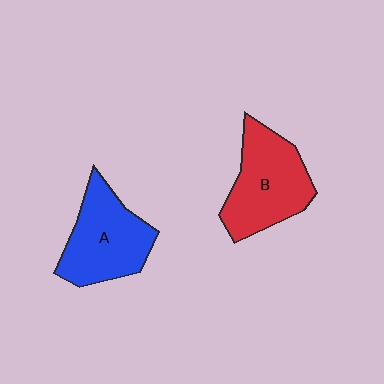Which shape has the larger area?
Shape B (red).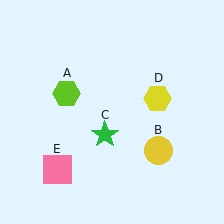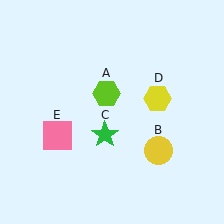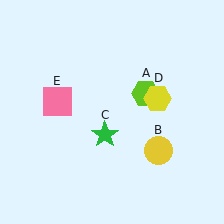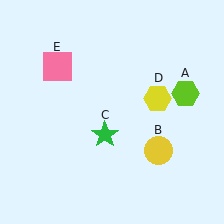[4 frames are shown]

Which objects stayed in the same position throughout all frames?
Yellow circle (object B) and green star (object C) and yellow hexagon (object D) remained stationary.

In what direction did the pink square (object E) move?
The pink square (object E) moved up.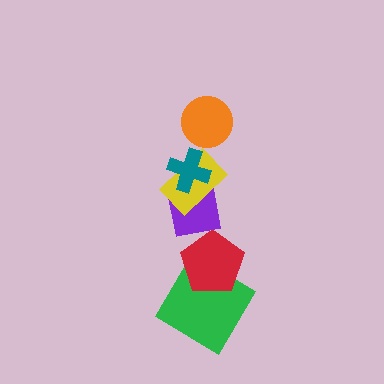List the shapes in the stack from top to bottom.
From top to bottom: the orange circle, the teal cross, the yellow rectangle, the purple square, the red pentagon, the green diamond.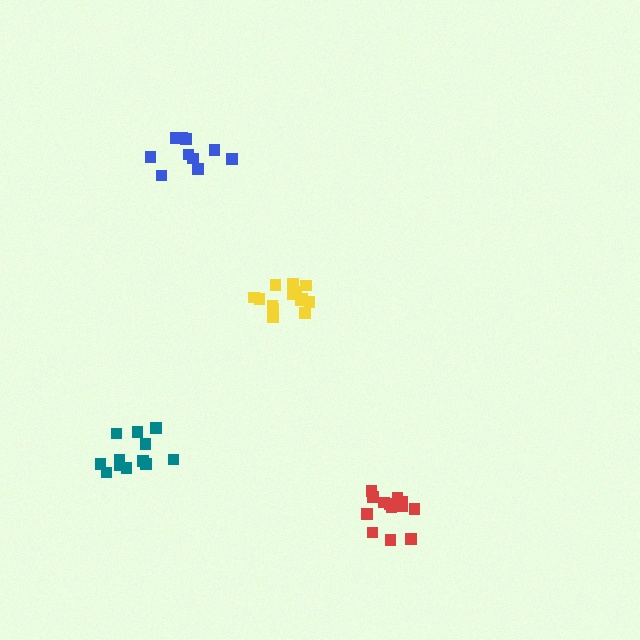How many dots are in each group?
Group 1: 10 dots, Group 2: 15 dots, Group 3: 13 dots, Group 4: 12 dots (50 total).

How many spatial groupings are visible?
There are 4 spatial groupings.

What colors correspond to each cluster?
The clusters are colored: blue, yellow, red, teal.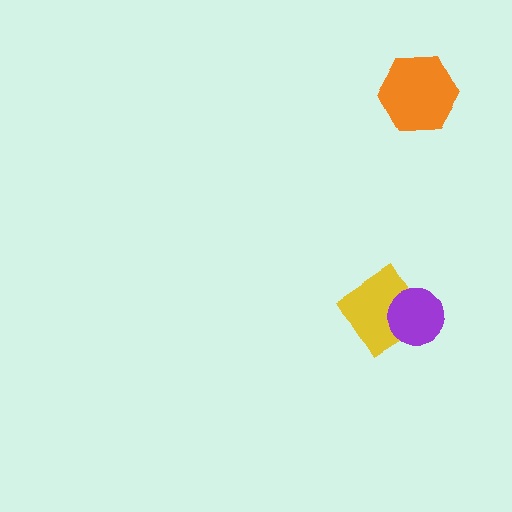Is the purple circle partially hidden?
No, no other shape covers it.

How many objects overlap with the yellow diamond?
1 object overlaps with the yellow diamond.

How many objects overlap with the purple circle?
1 object overlaps with the purple circle.